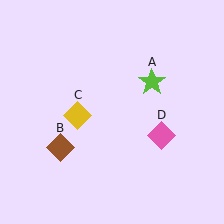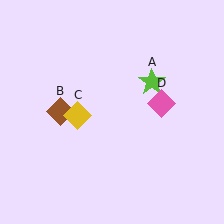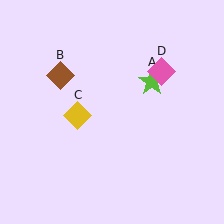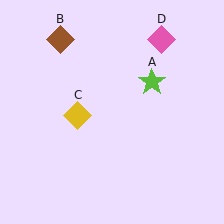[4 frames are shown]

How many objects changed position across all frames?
2 objects changed position: brown diamond (object B), pink diamond (object D).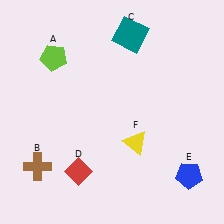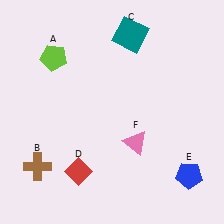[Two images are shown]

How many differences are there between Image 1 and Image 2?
There is 1 difference between the two images.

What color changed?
The triangle (F) changed from yellow in Image 1 to pink in Image 2.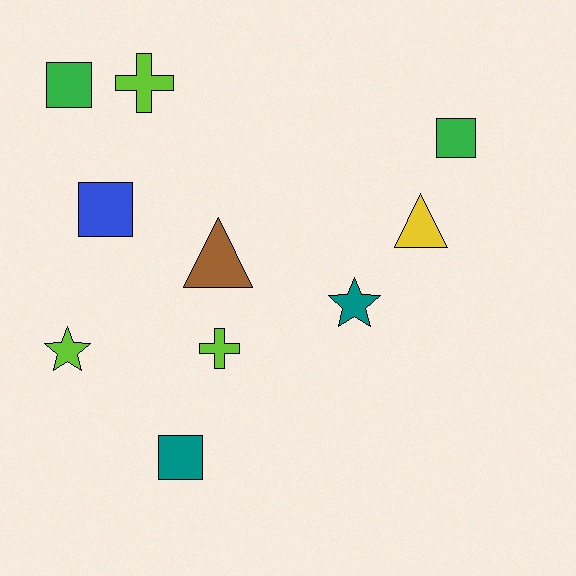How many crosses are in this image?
There are 2 crosses.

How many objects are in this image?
There are 10 objects.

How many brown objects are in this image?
There is 1 brown object.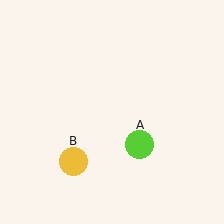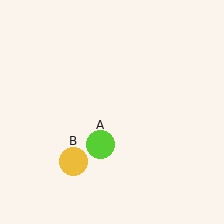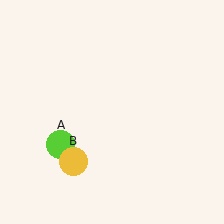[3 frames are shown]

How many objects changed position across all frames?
1 object changed position: lime circle (object A).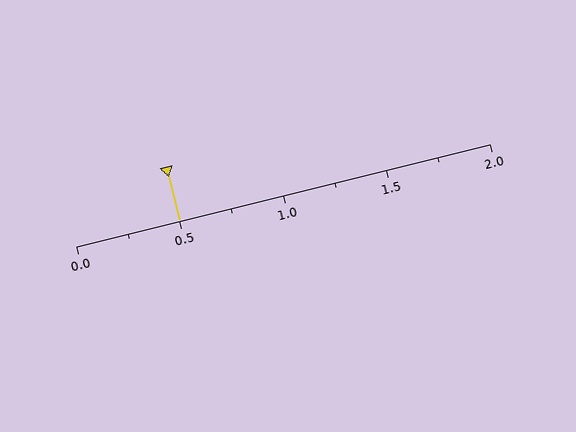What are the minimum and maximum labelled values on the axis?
The axis runs from 0.0 to 2.0.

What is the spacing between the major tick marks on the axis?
The major ticks are spaced 0.5 apart.